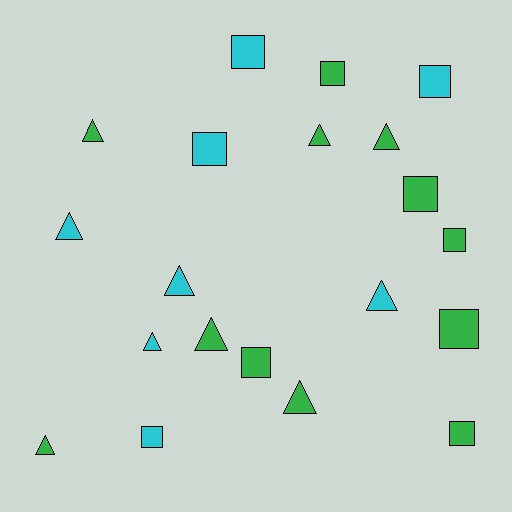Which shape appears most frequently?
Square, with 10 objects.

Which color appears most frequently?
Green, with 12 objects.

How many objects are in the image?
There are 20 objects.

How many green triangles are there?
There are 6 green triangles.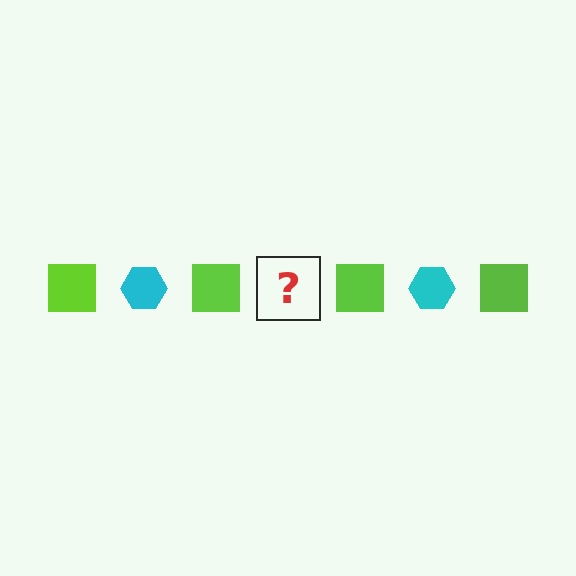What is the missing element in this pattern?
The missing element is a cyan hexagon.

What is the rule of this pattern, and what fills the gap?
The rule is that the pattern alternates between lime square and cyan hexagon. The gap should be filled with a cyan hexagon.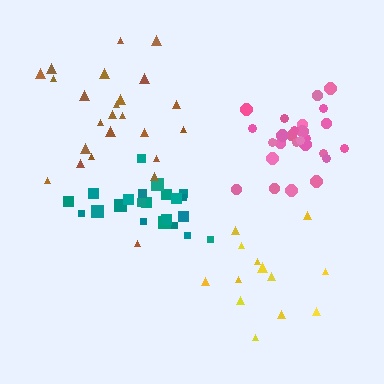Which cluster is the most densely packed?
Pink.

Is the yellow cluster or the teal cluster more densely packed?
Teal.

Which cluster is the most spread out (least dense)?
Yellow.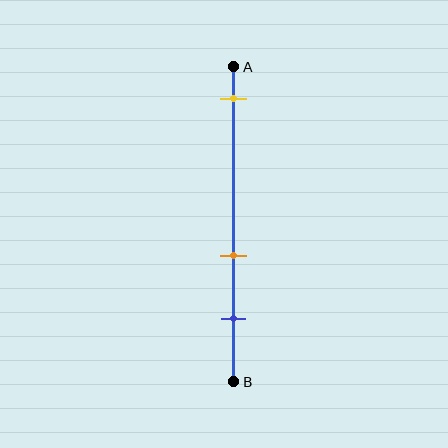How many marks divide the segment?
There are 3 marks dividing the segment.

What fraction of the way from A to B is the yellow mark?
The yellow mark is approximately 10% (0.1) of the way from A to B.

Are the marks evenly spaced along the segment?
No, the marks are not evenly spaced.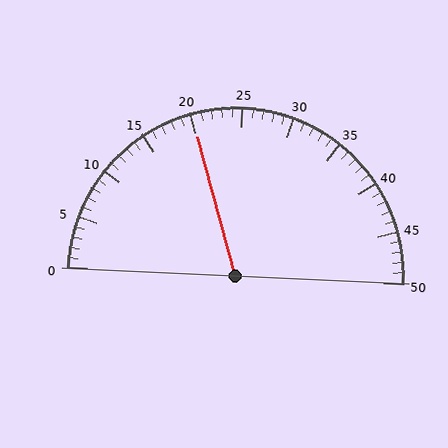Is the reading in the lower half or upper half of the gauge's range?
The reading is in the lower half of the range (0 to 50).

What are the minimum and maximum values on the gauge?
The gauge ranges from 0 to 50.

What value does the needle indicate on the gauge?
The needle indicates approximately 20.